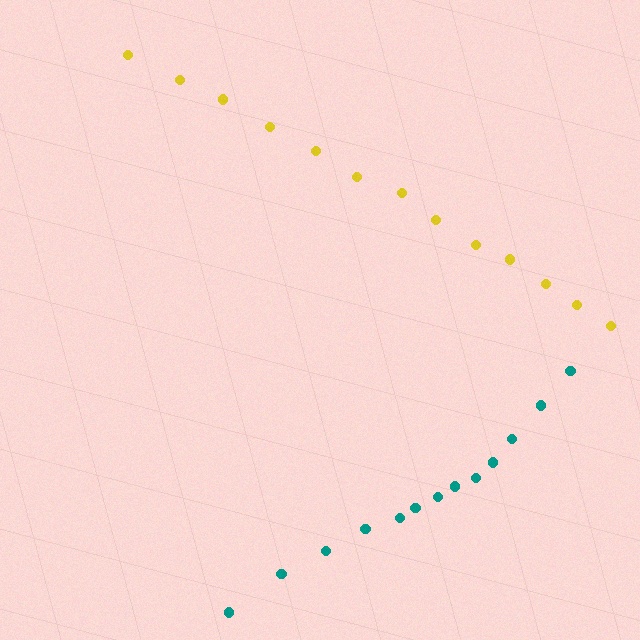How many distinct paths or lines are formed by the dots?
There are 2 distinct paths.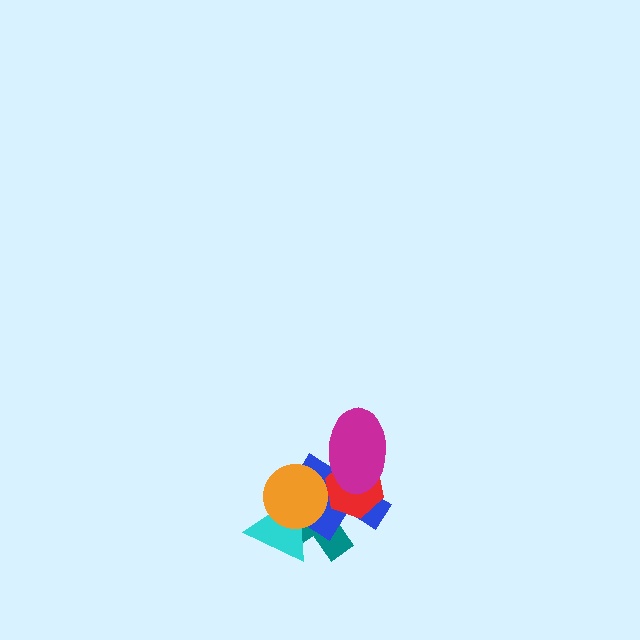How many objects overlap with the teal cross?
5 objects overlap with the teal cross.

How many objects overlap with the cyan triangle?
3 objects overlap with the cyan triangle.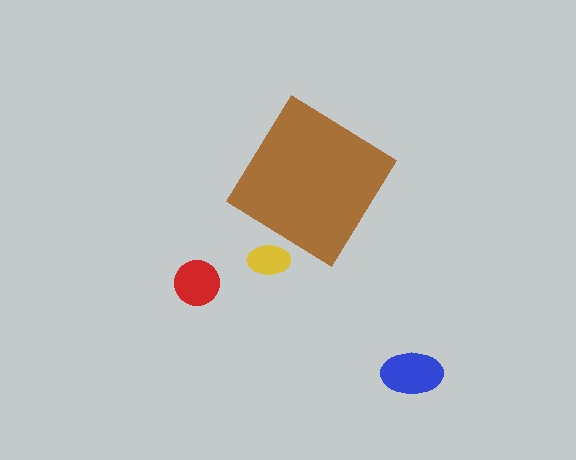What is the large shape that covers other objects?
A brown diamond.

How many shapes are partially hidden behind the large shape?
1 shape is partially hidden.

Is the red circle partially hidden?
No, the red circle is fully visible.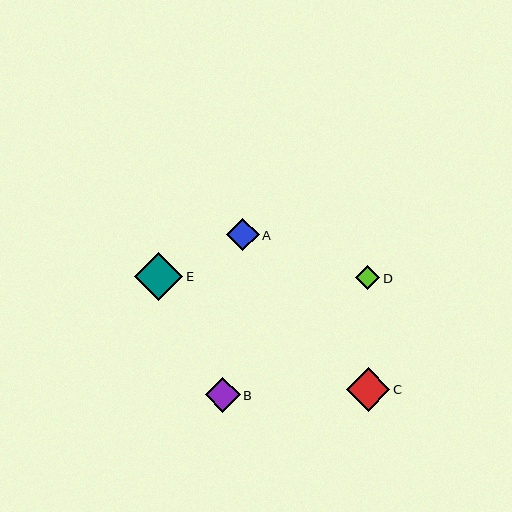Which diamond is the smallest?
Diamond D is the smallest with a size of approximately 24 pixels.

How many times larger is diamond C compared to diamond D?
Diamond C is approximately 1.8 times the size of diamond D.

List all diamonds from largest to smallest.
From largest to smallest: E, C, B, A, D.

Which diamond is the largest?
Diamond E is the largest with a size of approximately 48 pixels.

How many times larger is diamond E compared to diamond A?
Diamond E is approximately 1.5 times the size of diamond A.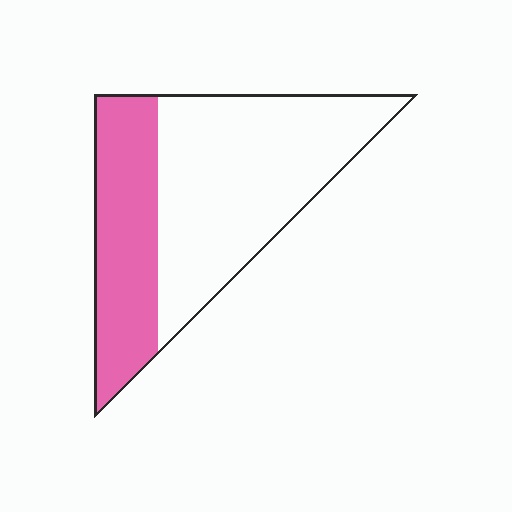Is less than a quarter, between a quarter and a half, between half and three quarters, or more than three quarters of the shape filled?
Between a quarter and a half.